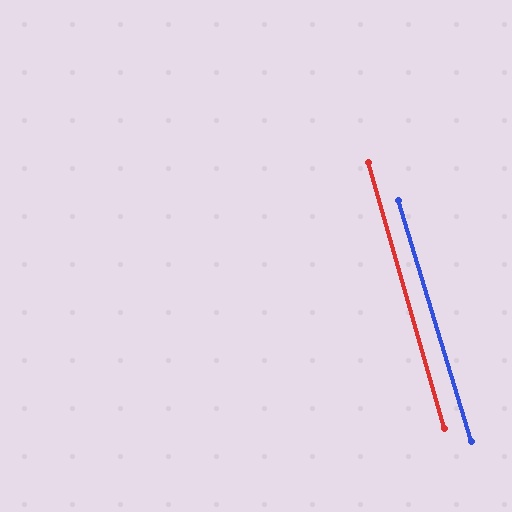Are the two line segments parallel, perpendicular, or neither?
Parallel — their directions differ by only 0.8°.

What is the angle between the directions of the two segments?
Approximately 1 degree.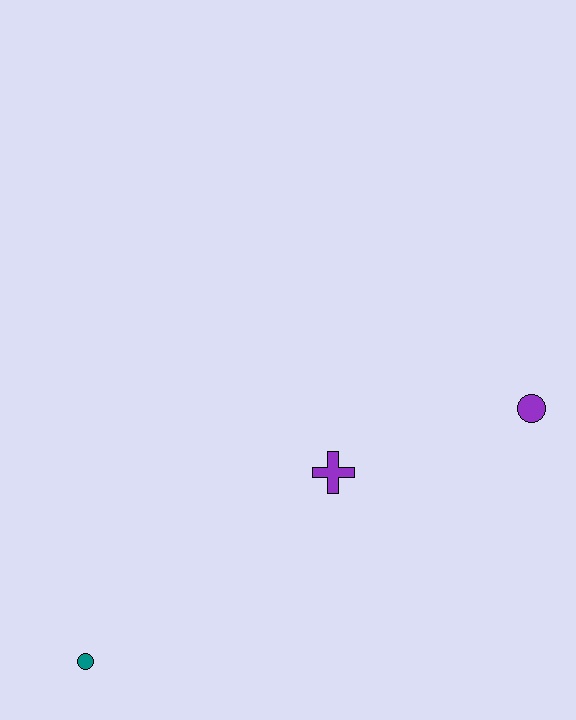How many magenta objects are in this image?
There are no magenta objects.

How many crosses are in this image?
There is 1 cross.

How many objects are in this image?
There are 3 objects.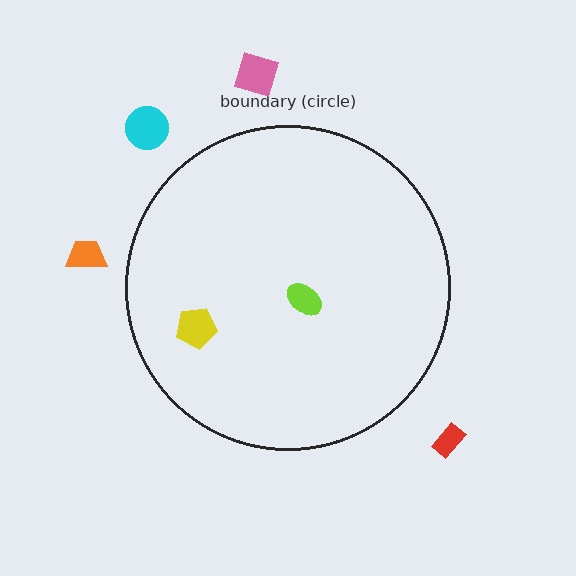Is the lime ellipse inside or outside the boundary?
Inside.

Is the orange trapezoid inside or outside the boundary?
Outside.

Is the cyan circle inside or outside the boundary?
Outside.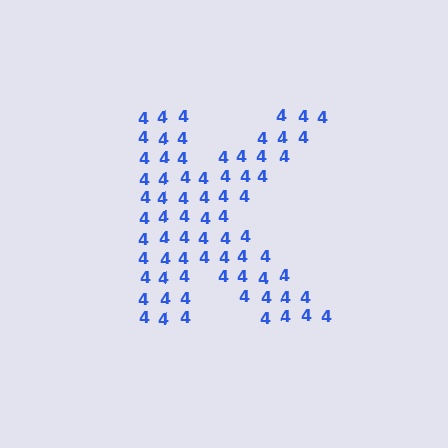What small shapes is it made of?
It is made of small digit 4's.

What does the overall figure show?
The overall figure shows the letter K.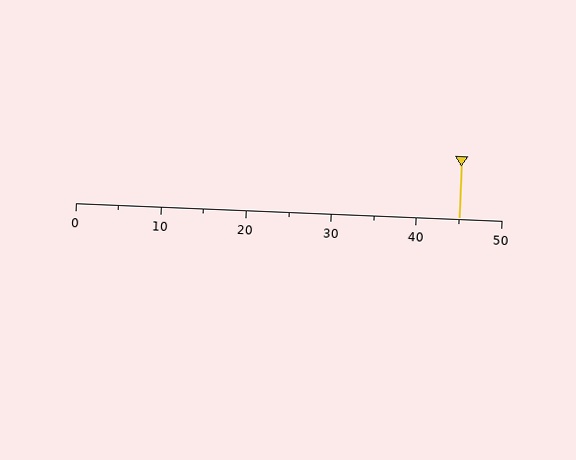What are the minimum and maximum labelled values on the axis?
The axis runs from 0 to 50.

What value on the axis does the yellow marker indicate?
The marker indicates approximately 45.